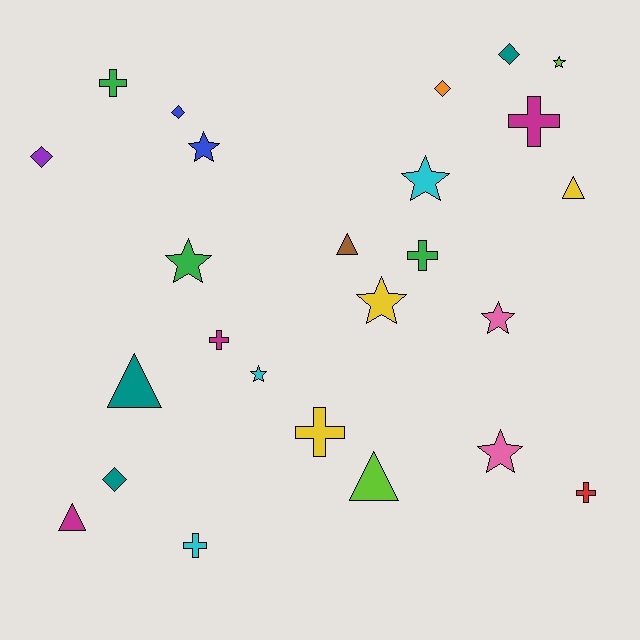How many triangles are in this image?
There are 5 triangles.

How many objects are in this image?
There are 25 objects.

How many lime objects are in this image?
There are 2 lime objects.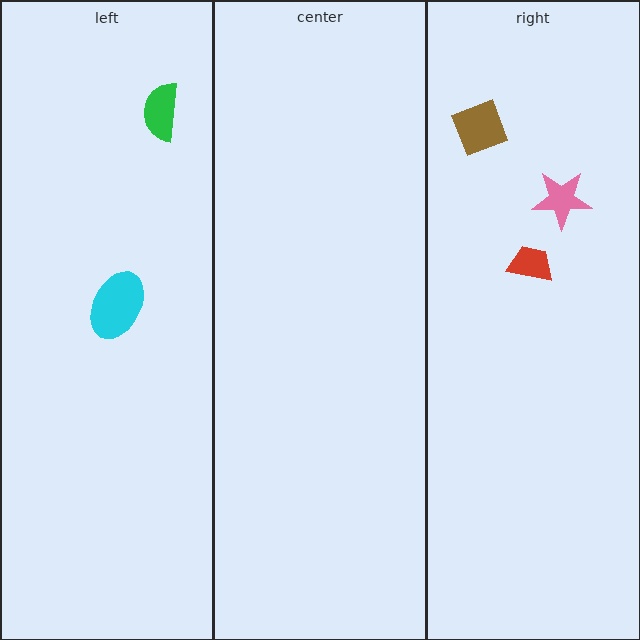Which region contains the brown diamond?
The right region.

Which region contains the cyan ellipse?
The left region.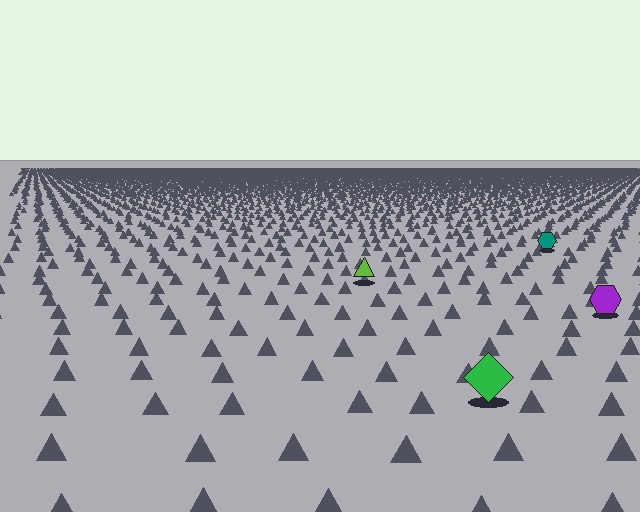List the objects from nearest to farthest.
From nearest to farthest: the green diamond, the purple hexagon, the lime triangle, the teal hexagon.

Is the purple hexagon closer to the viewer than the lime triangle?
Yes. The purple hexagon is closer — you can tell from the texture gradient: the ground texture is coarser near it.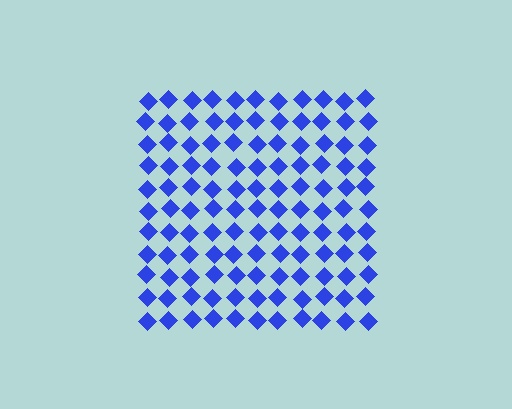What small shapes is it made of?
It is made of small diamonds.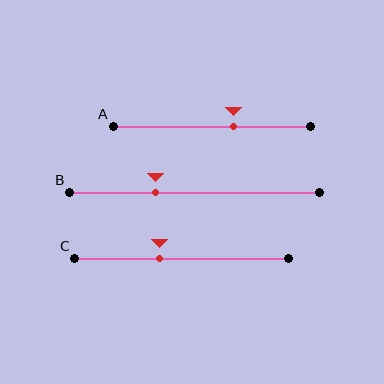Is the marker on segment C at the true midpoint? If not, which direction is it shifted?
No, the marker on segment C is shifted to the left by about 10% of the segment length.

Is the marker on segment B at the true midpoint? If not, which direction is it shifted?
No, the marker on segment B is shifted to the left by about 16% of the segment length.